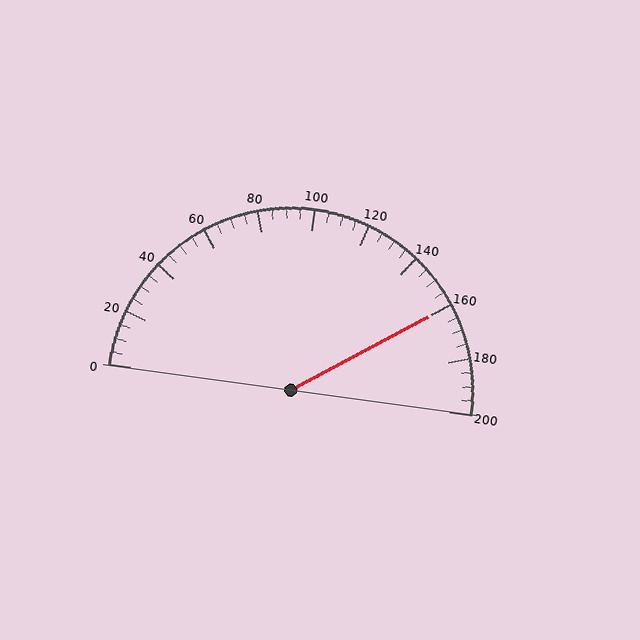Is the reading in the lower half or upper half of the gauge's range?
The reading is in the upper half of the range (0 to 200).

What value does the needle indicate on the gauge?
The needle indicates approximately 160.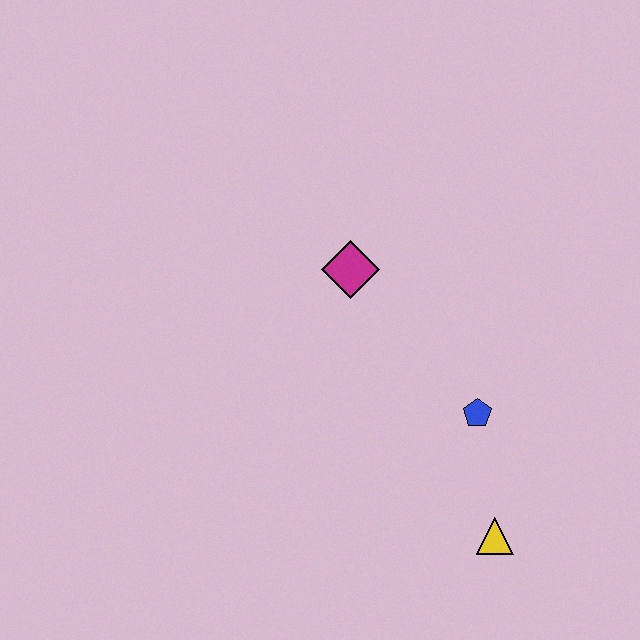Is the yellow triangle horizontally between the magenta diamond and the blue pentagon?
No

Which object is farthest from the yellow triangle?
The magenta diamond is farthest from the yellow triangle.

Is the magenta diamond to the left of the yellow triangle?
Yes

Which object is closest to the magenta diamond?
The blue pentagon is closest to the magenta diamond.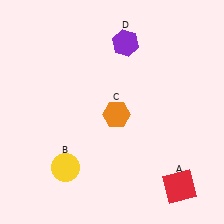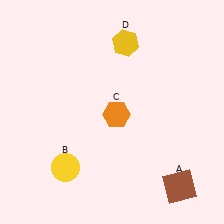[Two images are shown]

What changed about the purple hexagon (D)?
In Image 1, D is purple. In Image 2, it changed to yellow.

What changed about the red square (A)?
In Image 1, A is red. In Image 2, it changed to brown.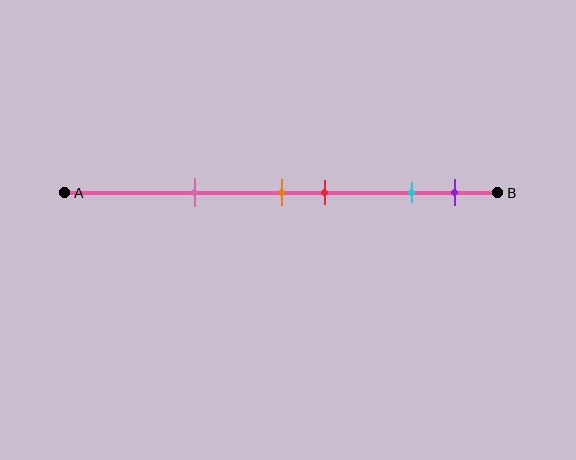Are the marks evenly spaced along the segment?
No, the marks are not evenly spaced.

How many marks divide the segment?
There are 5 marks dividing the segment.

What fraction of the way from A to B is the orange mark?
The orange mark is approximately 50% (0.5) of the way from A to B.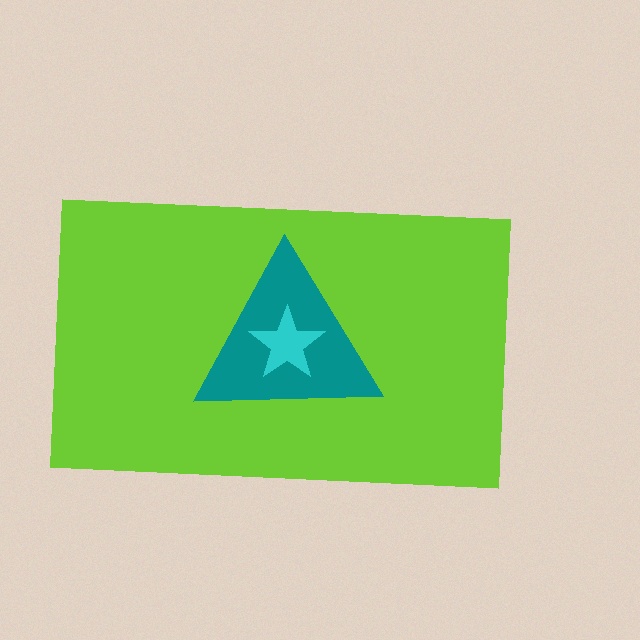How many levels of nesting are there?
3.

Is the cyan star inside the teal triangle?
Yes.